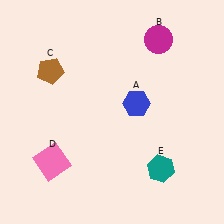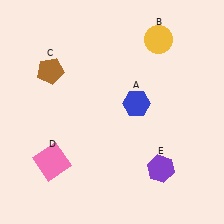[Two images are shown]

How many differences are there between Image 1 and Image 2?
There are 2 differences between the two images.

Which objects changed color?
B changed from magenta to yellow. E changed from teal to purple.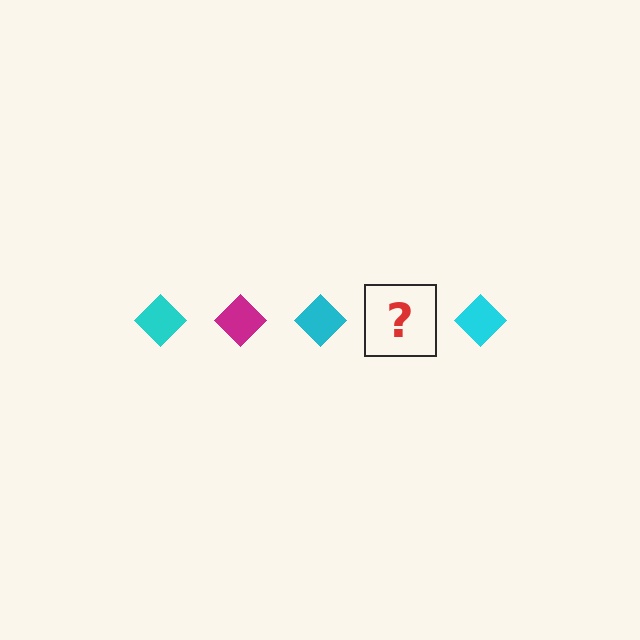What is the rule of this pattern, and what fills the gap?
The rule is that the pattern cycles through cyan, magenta diamonds. The gap should be filled with a magenta diamond.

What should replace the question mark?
The question mark should be replaced with a magenta diamond.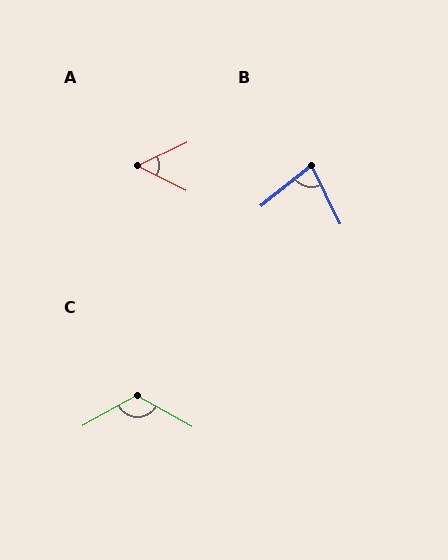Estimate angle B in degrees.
Approximately 77 degrees.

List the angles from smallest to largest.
A (53°), B (77°), C (122°).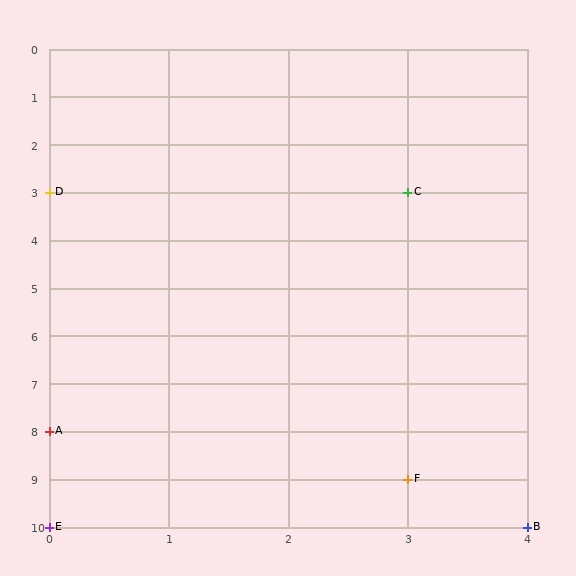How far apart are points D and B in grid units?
Points D and B are 4 columns and 7 rows apart (about 8.1 grid units diagonally).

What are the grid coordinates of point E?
Point E is at grid coordinates (0, 10).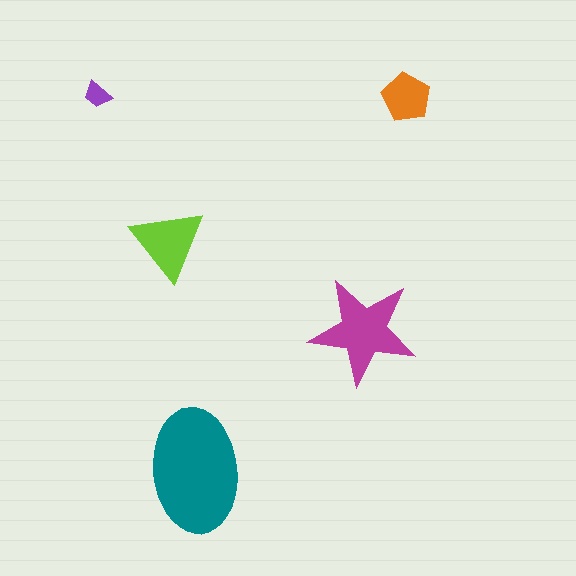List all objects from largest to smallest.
The teal ellipse, the magenta star, the lime triangle, the orange pentagon, the purple trapezoid.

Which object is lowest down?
The teal ellipse is bottommost.